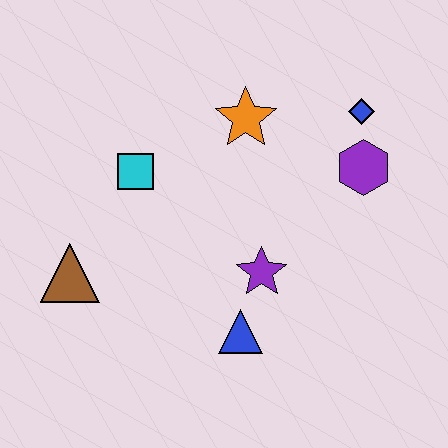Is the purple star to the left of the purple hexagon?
Yes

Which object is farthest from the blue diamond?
The brown triangle is farthest from the blue diamond.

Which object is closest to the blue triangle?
The purple star is closest to the blue triangle.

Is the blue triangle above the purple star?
No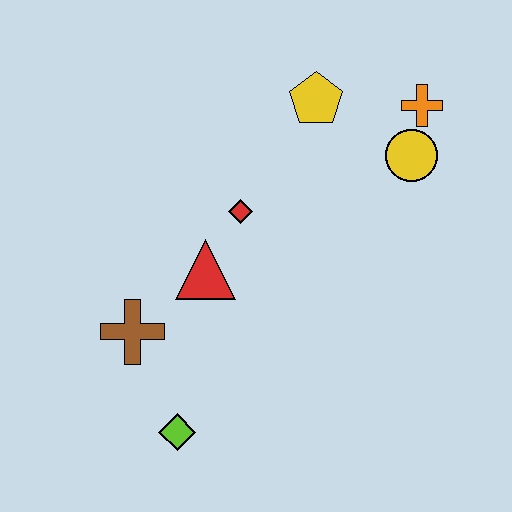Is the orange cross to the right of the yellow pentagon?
Yes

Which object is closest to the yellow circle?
The orange cross is closest to the yellow circle.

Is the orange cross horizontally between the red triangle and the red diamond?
No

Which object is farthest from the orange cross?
The lime diamond is farthest from the orange cross.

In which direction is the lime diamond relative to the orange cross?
The lime diamond is below the orange cross.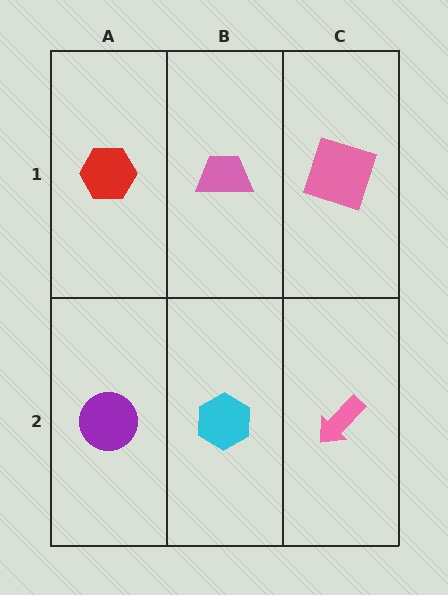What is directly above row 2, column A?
A red hexagon.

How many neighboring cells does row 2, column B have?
3.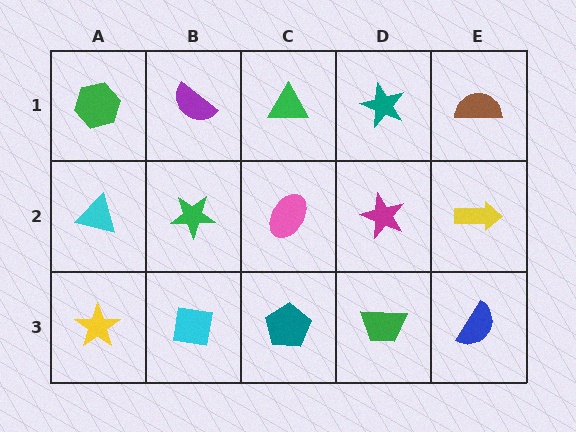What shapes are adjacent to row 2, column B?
A purple semicircle (row 1, column B), a cyan square (row 3, column B), a cyan triangle (row 2, column A), a pink ellipse (row 2, column C).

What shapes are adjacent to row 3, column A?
A cyan triangle (row 2, column A), a cyan square (row 3, column B).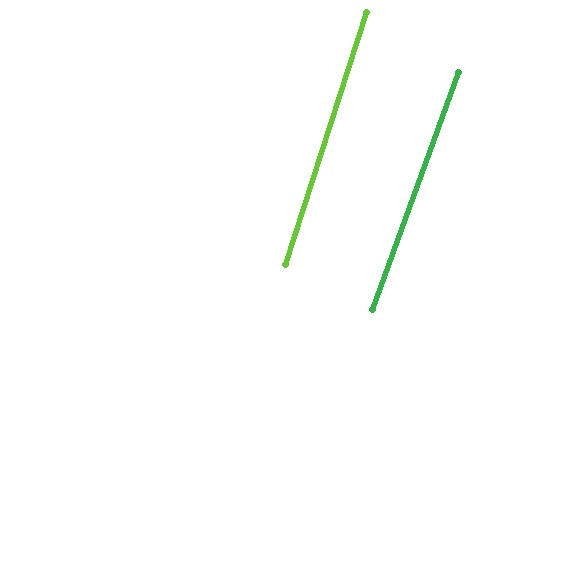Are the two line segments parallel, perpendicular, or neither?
Parallel — their directions differ by only 1.9°.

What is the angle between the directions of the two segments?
Approximately 2 degrees.